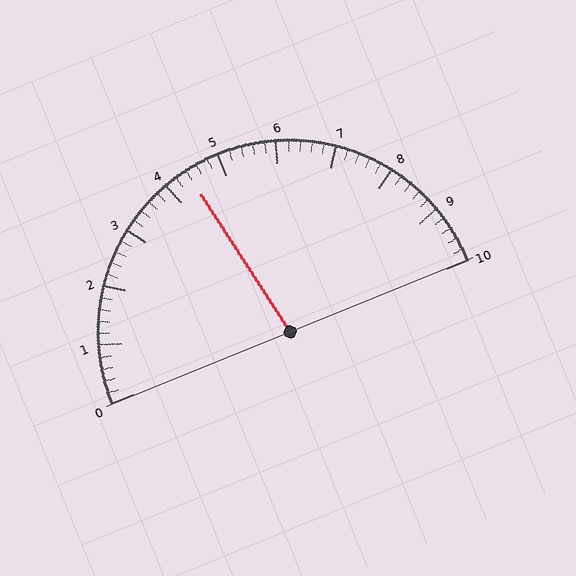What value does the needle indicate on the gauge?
The needle indicates approximately 4.4.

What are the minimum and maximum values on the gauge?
The gauge ranges from 0 to 10.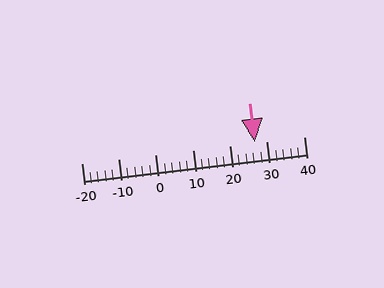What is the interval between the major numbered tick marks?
The major tick marks are spaced 10 units apart.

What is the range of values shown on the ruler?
The ruler shows values from -20 to 40.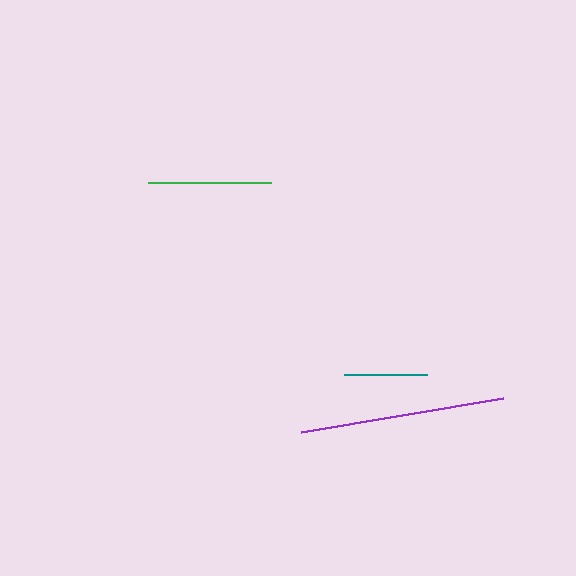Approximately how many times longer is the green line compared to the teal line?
The green line is approximately 1.5 times the length of the teal line.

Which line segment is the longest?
The purple line is the longest at approximately 205 pixels.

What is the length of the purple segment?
The purple segment is approximately 205 pixels long.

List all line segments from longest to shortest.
From longest to shortest: purple, green, teal.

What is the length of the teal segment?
The teal segment is approximately 82 pixels long.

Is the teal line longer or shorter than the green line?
The green line is longer than the teal line.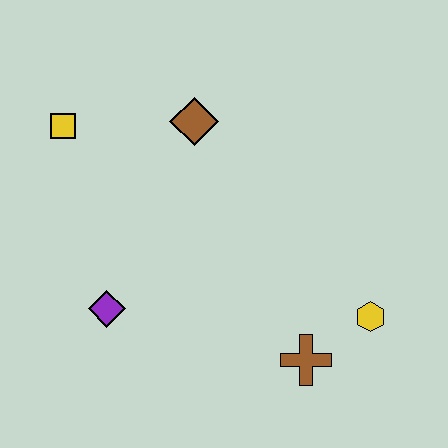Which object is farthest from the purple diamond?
The yellow hexagon is farthest from the purple diamond.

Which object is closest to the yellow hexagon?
The brown cross is closest to the yellow hexagon.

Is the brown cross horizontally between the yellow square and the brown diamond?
No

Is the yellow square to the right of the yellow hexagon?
No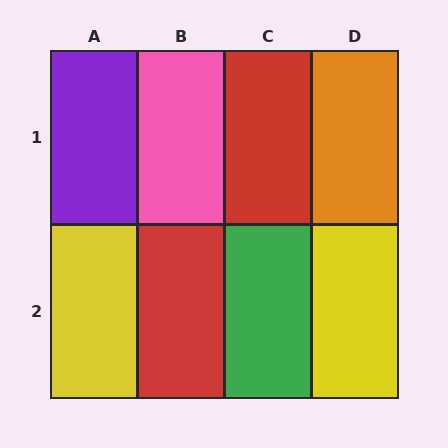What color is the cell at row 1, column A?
Purple.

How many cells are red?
2 cells are red.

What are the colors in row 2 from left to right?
Yellow, red, green, yellow.